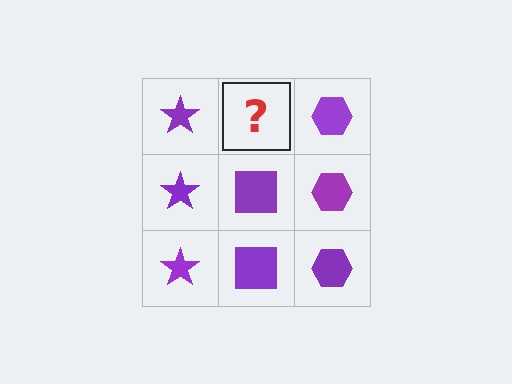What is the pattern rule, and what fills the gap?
The rule is that each column has a consistent shape. The gap should be filled with a purple square.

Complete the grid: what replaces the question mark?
The question mark should be replaced with a purple square.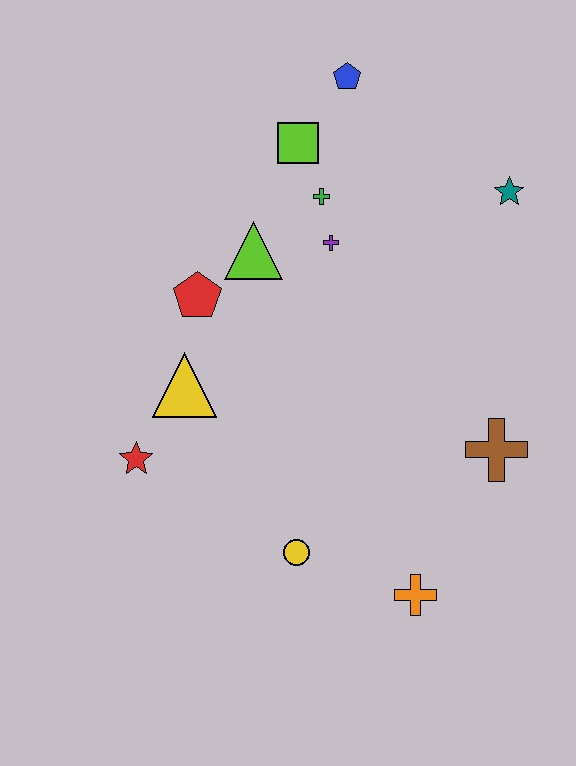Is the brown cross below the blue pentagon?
Yes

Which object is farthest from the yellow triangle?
The teal star is farthest from the yellow triangle.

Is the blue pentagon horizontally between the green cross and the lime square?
No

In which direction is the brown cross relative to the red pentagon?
The brown cross is to the right of the red pentagon.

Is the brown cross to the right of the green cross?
Yes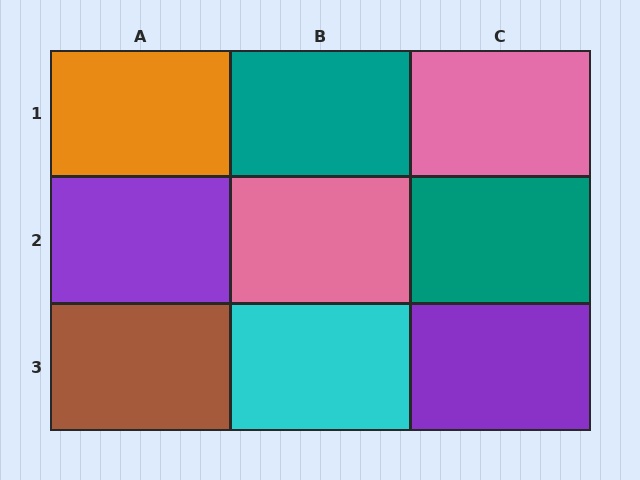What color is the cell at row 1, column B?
Teal.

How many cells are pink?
2 cells are pink.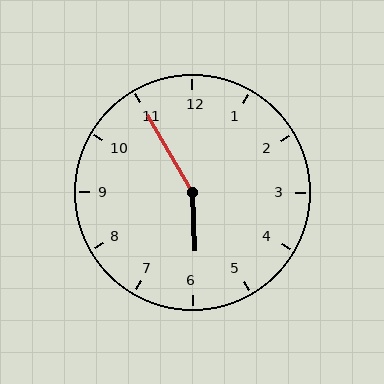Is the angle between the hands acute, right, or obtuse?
It is obtuse.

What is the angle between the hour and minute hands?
Approximately 152 degrees.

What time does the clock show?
5:55.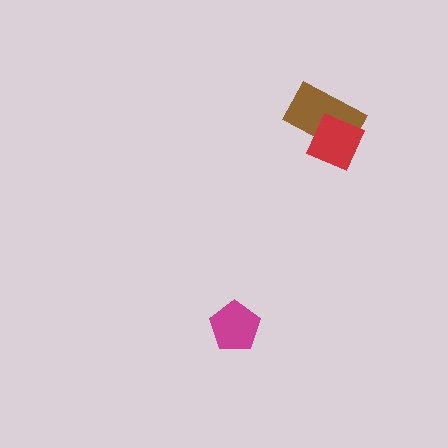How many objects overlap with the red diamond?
1 object overlaps with the red diamond.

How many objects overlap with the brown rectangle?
1 object overlaps with the brown rectangle.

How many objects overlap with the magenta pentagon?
0 objects overlap with the magenta pentagon.